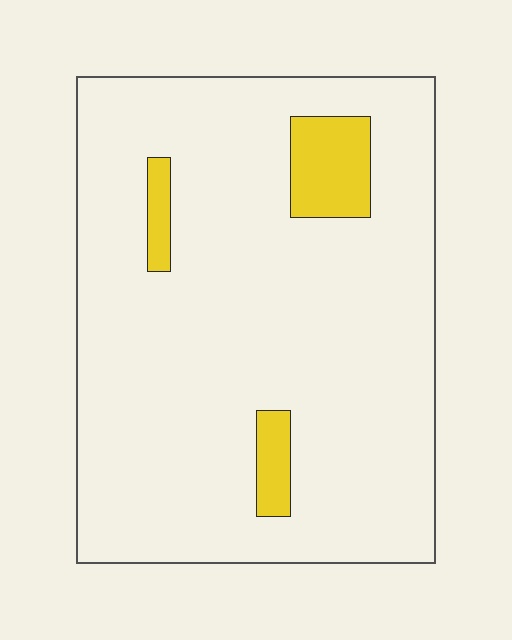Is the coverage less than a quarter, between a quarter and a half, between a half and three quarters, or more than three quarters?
Less than a quarter.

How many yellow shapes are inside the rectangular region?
3.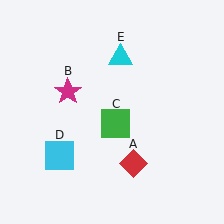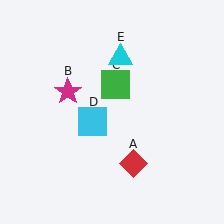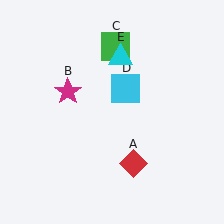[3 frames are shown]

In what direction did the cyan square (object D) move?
The cyan square (object D) moved up and to the right.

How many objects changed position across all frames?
2 objects changed position: green square (object C), cyan square (object D).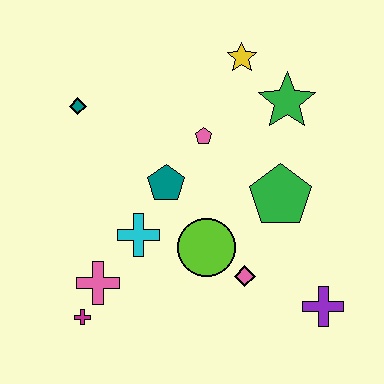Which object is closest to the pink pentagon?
The teal pentagon is closest to the pink pentagon.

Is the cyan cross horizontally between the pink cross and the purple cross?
Yes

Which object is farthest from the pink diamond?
The teal diamond is farthest from the pink diamond.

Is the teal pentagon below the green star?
Yes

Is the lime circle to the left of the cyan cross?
No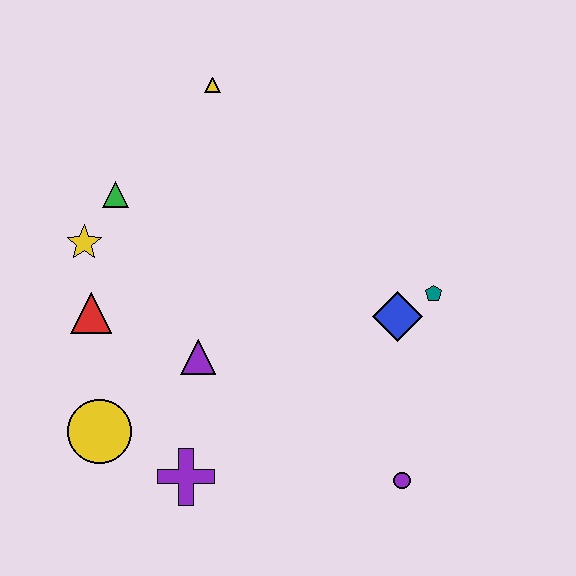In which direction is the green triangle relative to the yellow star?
The green triangle is above the yellow star.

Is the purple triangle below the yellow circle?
No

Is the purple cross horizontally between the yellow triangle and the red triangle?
Yes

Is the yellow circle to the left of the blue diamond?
Yes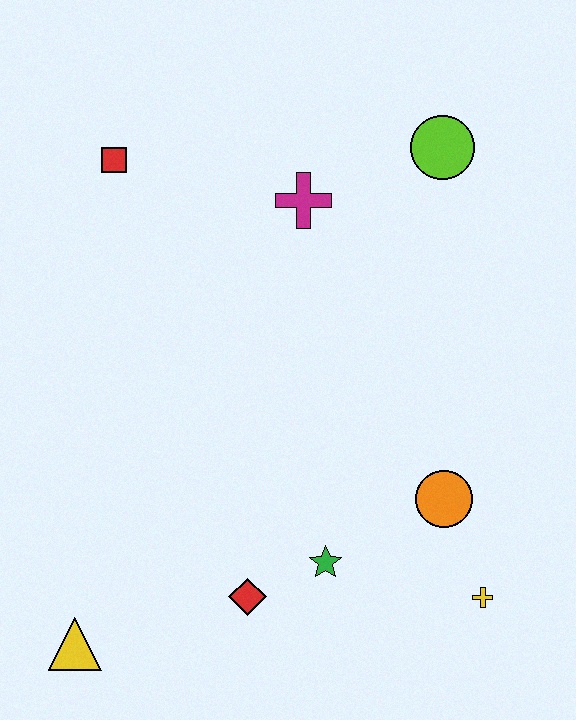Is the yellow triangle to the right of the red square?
No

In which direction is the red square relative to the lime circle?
The red square is to the left of the lime circle.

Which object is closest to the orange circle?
The yellow cross is closest to the orange circle.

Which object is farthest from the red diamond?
The lime circle is farthest from the red diamond.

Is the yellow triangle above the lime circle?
No